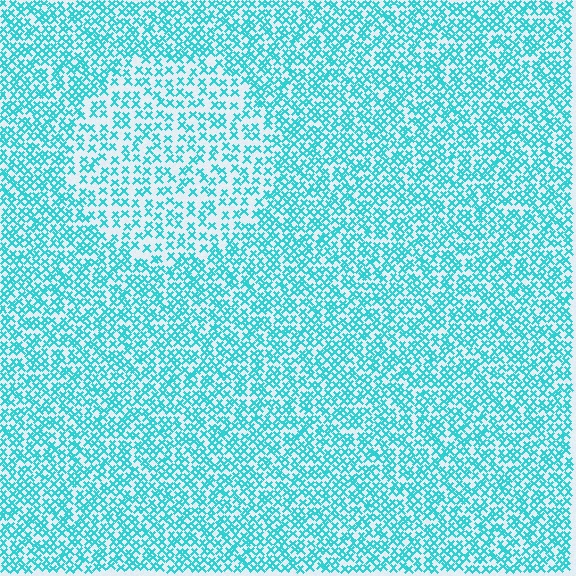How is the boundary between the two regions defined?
The boundary is defined by a change in element density (approximately 1.7x ratio). All elements are the same color, size, and shape.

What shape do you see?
I see a circle.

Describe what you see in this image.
The image contains small cyan elements arranged at two different densities. A circle-shaped region is visible where the elements are less densely packed than the surrounding area.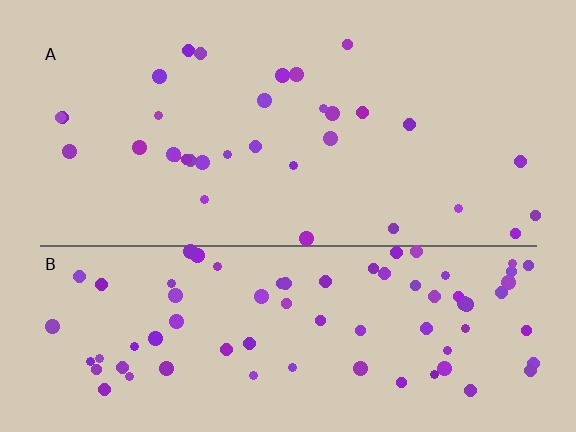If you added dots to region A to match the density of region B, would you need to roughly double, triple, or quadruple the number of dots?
Approximately double.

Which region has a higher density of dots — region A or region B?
B (the bottom).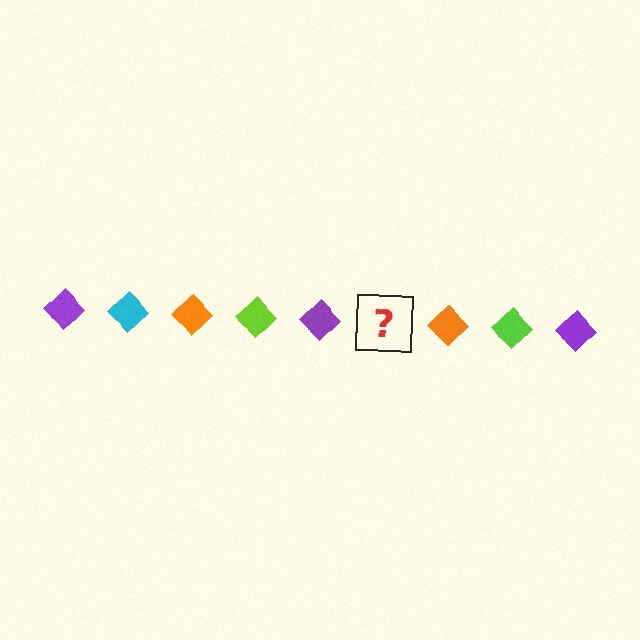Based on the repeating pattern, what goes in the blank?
The blank should be a cyan diamond.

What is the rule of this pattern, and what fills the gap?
The rule is that the pattern cycles through purple, cyan, orange, lime diamonds. The gap should be filled with a cyan diamond.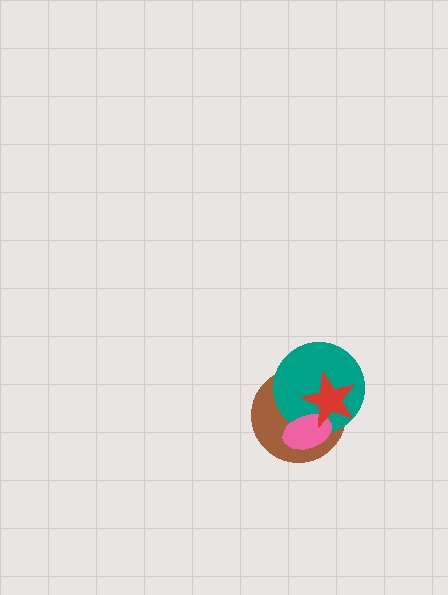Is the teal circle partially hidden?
Yes, it is partially covered by another shape.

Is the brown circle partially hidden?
Yes, it is partially covered by another shape.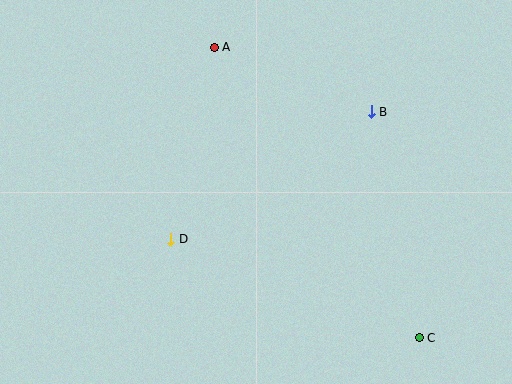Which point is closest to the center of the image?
Point D at (171, 239) is closest to the center.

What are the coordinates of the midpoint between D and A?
The midpoint between D and A is at (192, 143).